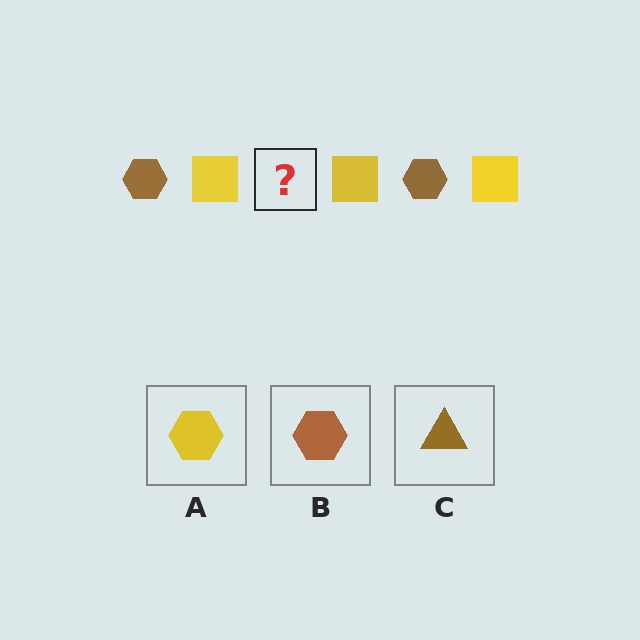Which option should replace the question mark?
Option B.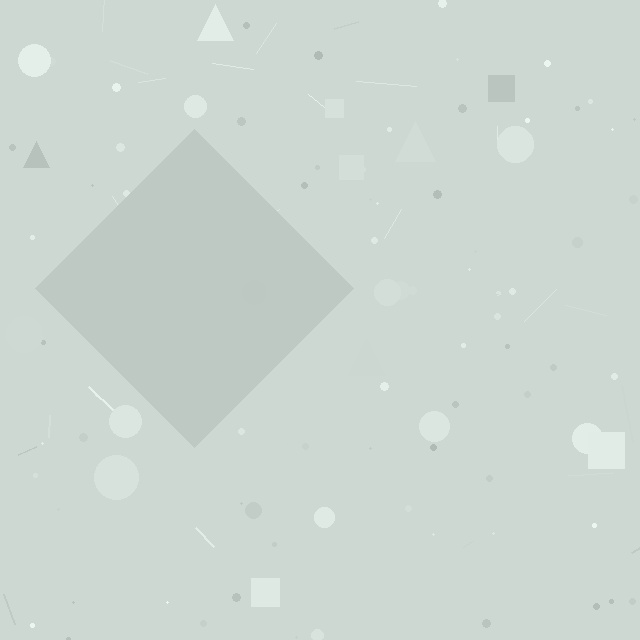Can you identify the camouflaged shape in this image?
The camouflaged shape is a diamond.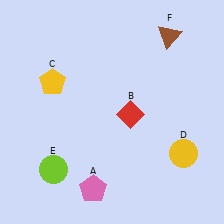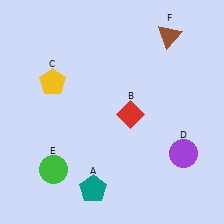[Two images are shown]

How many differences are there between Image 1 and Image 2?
There are 3 differences between the two images.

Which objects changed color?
A changed from pink to teal. D changed from yellow to purple. E changed from lime to green.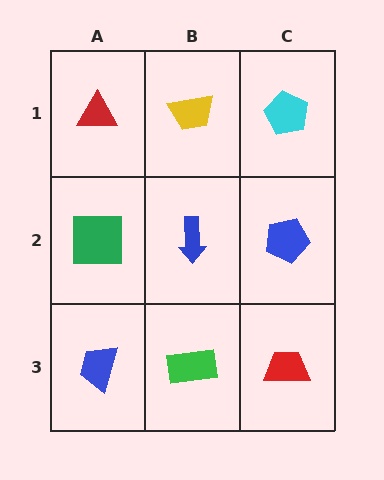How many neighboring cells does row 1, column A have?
2.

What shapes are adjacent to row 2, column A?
A red triangle (row 1, column A), a blue trapezoid (row 3, column A), a blue arrow (row 2, column B).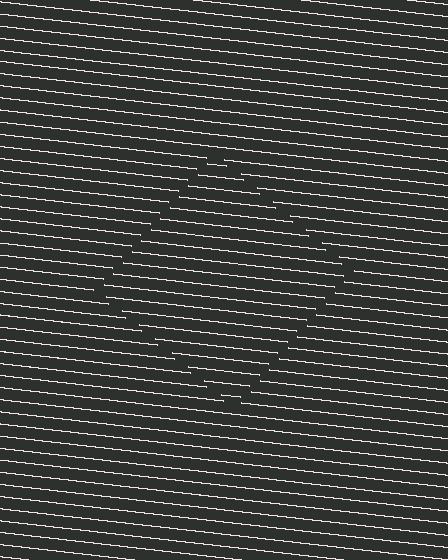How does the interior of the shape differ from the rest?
The interior of the shape contains the same grating, shifted by half a period — the contour is defined by the phase discontinuity where line-ends from the inner and outer gratings abut.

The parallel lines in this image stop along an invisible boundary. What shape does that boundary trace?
An illusory square. The interior of the shape contains the same grating, shifted by half a period — the contour is defined by the phase discontinuity where line-ends from the inner and outer gratings abut.